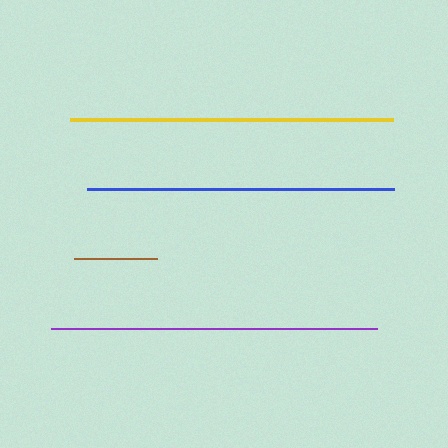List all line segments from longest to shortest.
From longest to shortest: purple, yellow, blue, brown.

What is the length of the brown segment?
The brown segment is approximately 83 pixels long.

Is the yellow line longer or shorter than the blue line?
The yellow line is longer than the blue line.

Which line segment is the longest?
The purple line is the longest at approximately 327 pixels.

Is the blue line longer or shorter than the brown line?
The blue line is longer than the brown line.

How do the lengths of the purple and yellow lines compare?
The purple and yellow lines are approximately the same length.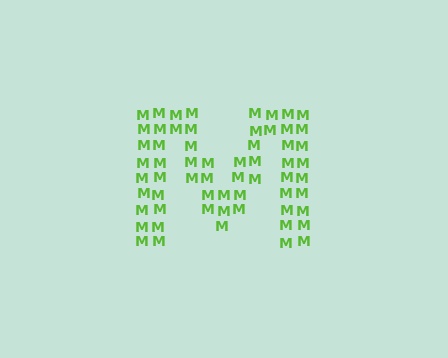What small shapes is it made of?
It is made of small letter M's.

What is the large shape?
The large shape is the letter M.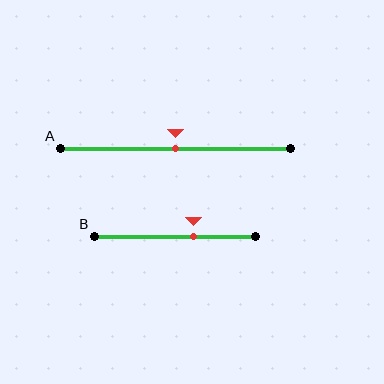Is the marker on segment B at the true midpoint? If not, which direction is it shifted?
No, the marker on segment B is shifted to the right by about 11% of the segment length.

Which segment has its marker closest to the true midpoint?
Segment A has its marker closest to the true midpoint.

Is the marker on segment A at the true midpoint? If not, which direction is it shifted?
Yes, the marker on segment A is at the true midpoint.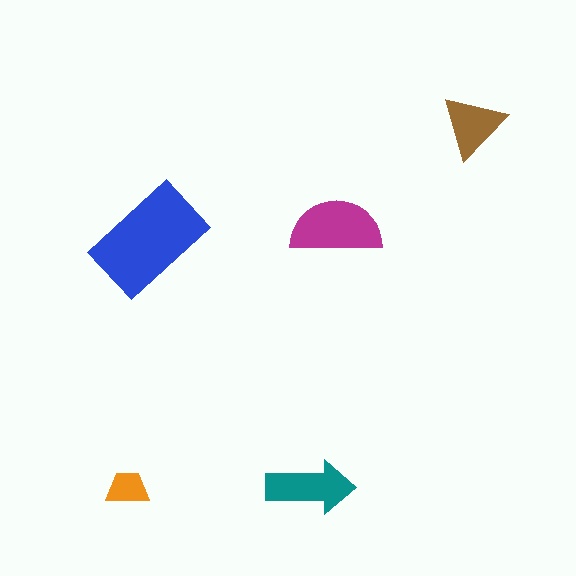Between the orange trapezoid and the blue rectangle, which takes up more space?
The blue rectangle.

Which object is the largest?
The blue rectangle.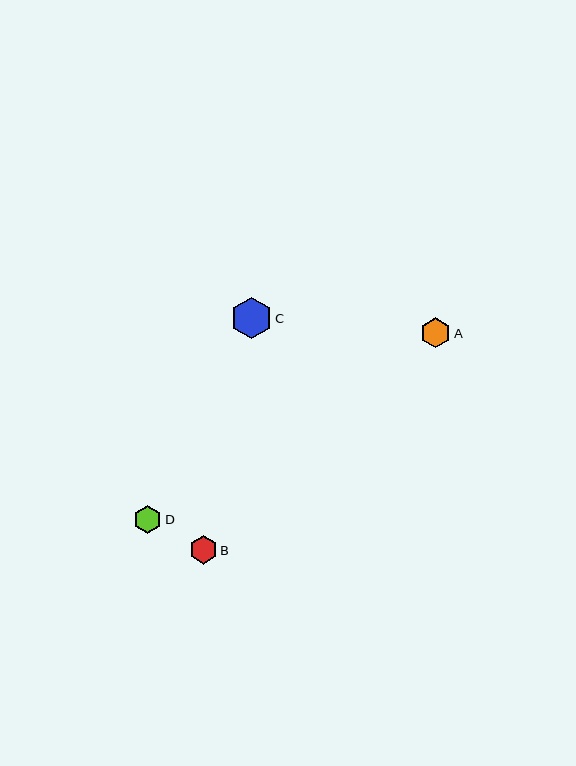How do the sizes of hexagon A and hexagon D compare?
Hexagon A and hexagon D are approximately the same size.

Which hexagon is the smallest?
Hexagon D is the smallest with a size of approximately 28 pixels.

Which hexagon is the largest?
Hexagon C is the largest with a size of approximately 41 pixels.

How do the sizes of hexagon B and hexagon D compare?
Hexagon B and hexagon D are approximately the same size.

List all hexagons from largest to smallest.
From largest to smallest: C, A, B, D.